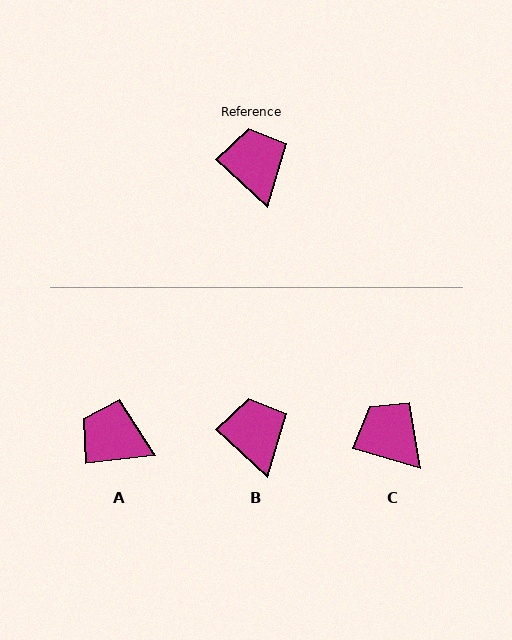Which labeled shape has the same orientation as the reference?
B.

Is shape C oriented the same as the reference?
No, it is off by about 26 degrees.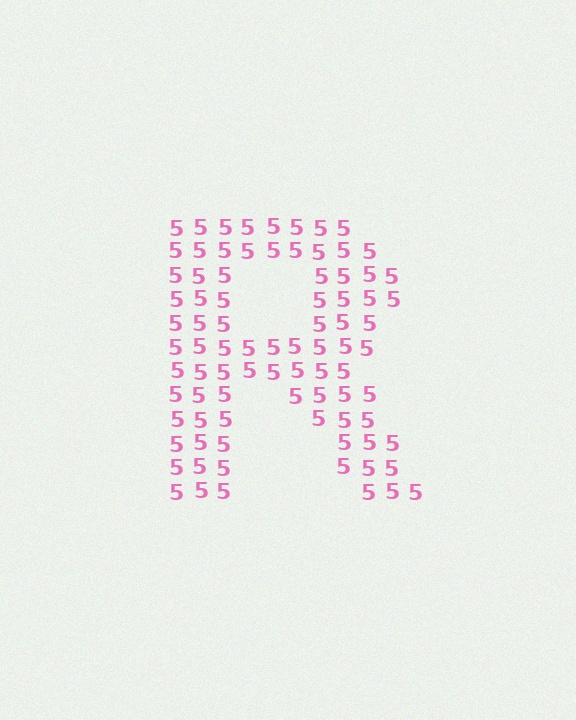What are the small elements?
The small elements are digit 5's.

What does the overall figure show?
The overall figure shows the letter R.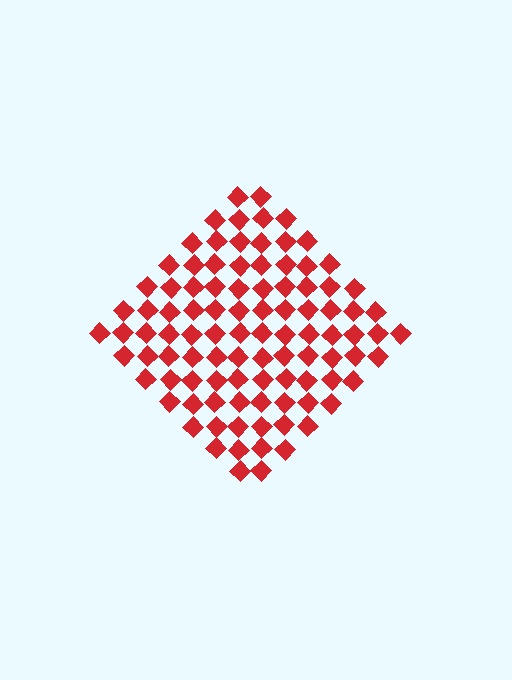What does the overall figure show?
The overall figure shows a diamond.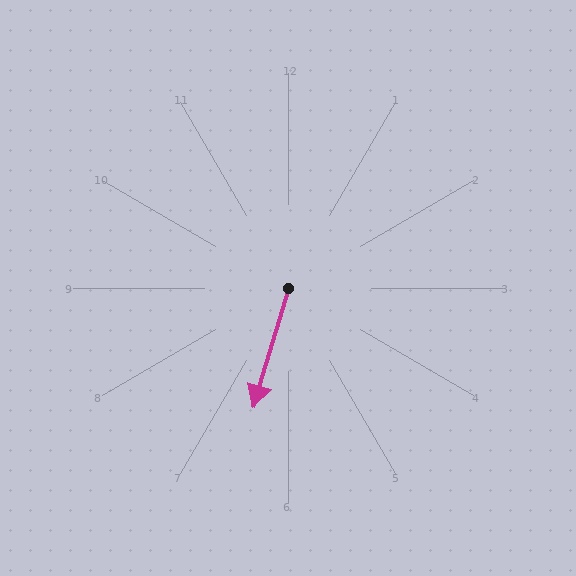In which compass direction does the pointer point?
South.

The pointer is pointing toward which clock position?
Roughly 7 o'clock.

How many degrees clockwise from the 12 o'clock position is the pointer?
Approximately 196 degrees.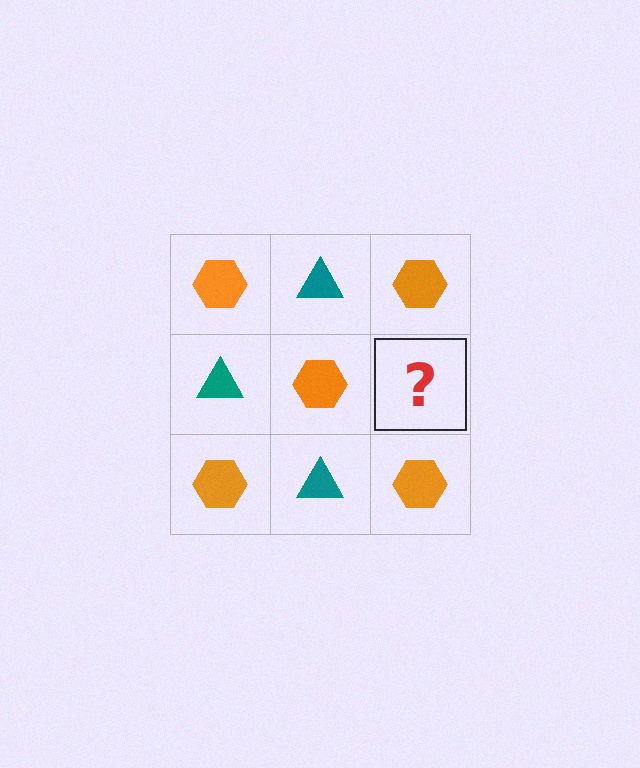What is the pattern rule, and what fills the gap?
The rule is that it alternates orange hexagon and teal triangle in a checkerboard pattern. The gap should be filled with a teal triangle.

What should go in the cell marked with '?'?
The missing cell should contain a teal triangle.